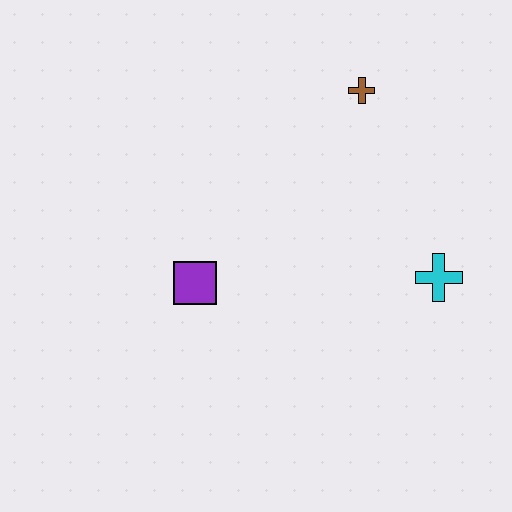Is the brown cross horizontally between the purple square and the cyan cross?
Yes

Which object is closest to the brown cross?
The cyan cross is closest to the brown cross.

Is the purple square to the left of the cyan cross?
Yes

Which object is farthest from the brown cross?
The purple square is farthest from the brown cross.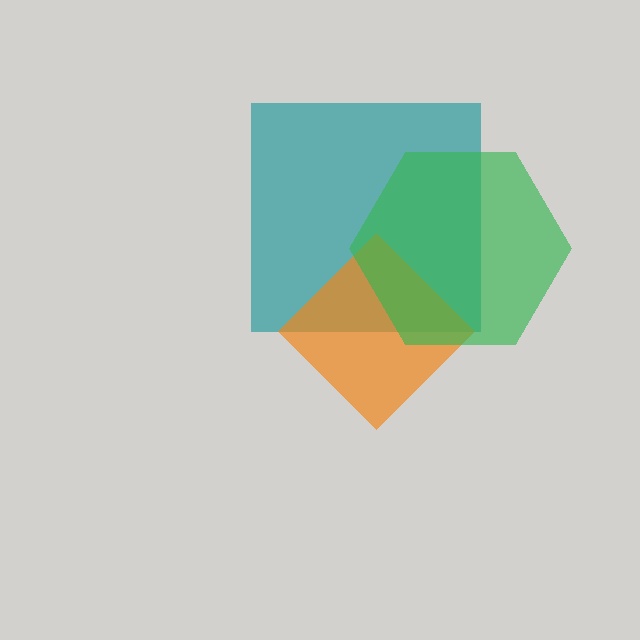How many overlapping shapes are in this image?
There are 3 overlapping shapes in the image.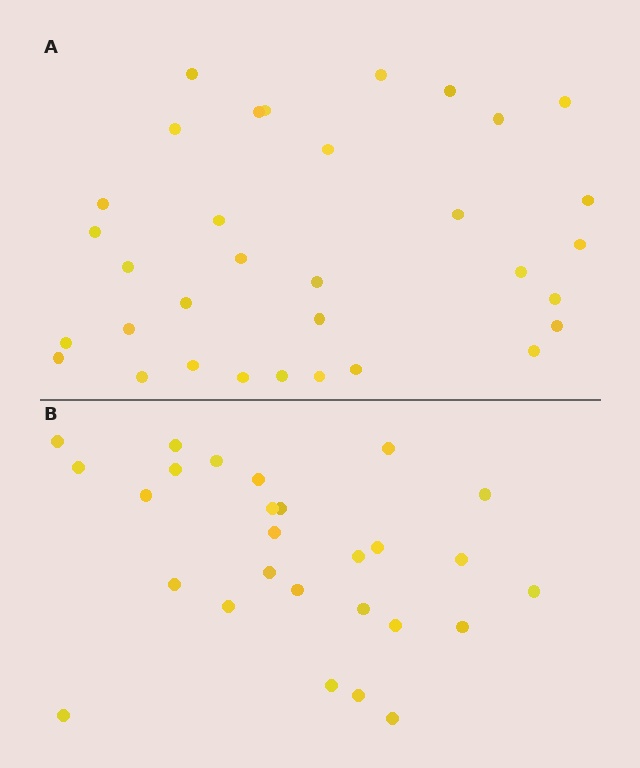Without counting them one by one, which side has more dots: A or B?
Region A (the top region) has more dots.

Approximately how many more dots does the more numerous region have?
Region A has about 6 more dots than region B.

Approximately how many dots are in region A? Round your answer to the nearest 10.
About 30 dots. (The exact count is 33, which rounds to 30.)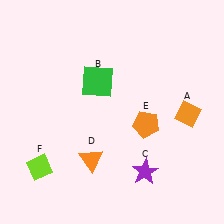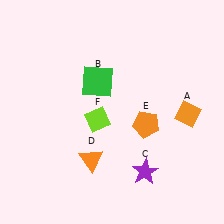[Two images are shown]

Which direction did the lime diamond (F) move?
The lime diamond (F) moved right.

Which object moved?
The lime diamond (F) moved right.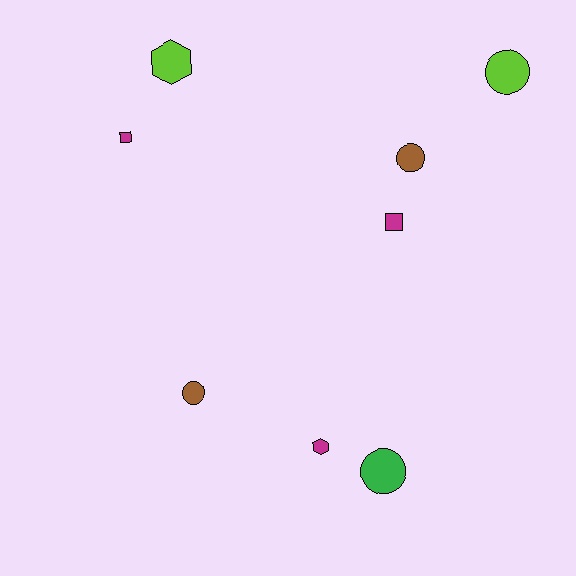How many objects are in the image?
There are 8 objects.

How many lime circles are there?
There is 1 lime circle.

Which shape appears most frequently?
Circle, with 4 objects.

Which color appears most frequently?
Magenta, with 3 objects.